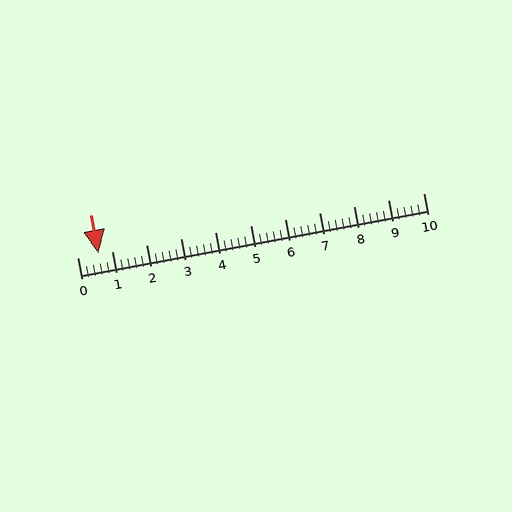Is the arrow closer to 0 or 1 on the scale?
The arrow is closer to 1.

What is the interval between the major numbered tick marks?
The major tick marks are spaced 1 units apart.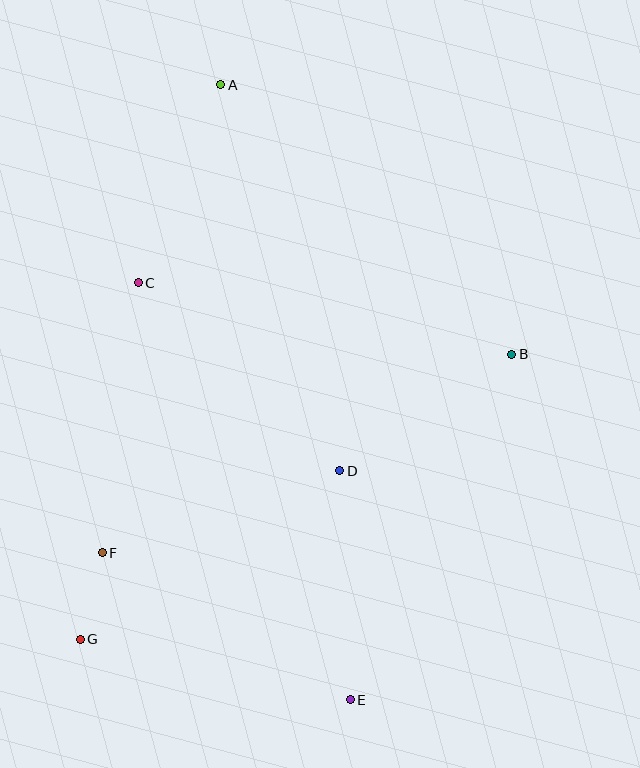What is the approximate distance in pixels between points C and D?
The distance between C and D is approximately 276 pixels.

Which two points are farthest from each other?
Points A and E are farthest from each other.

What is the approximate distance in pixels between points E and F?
The distance between E and F is approximately 288 pixels.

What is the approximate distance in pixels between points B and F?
The distance between B and F is approximately 455 pixels.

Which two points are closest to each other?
Points F and G are closest to each other.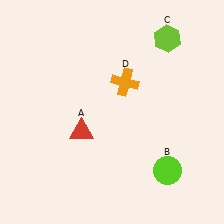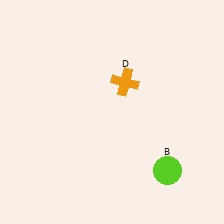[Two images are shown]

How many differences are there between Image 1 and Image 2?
There are 2 differences between the two images.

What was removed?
The red triangle (A), the lime hexagon (C) were removed in Image 2.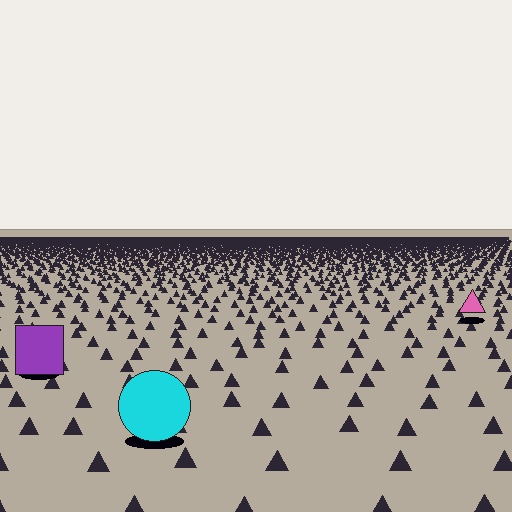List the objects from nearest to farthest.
From nearest to farthest: the cyan circle, the purple square, the pink triangle.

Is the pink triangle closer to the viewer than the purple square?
No. The purple square is closer — you can tell from the texture gradient: the ground texture is coarser near it.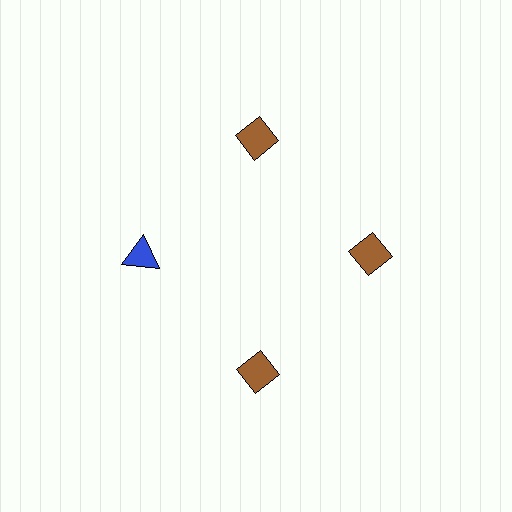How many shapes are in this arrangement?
There are 4 shapes arranged in a ring pattern.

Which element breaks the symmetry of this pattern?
The blue triangle at roughly the 9 o'clock position breaks the symmetry. All other shapes are brown diamonds.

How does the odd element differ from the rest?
It differs in both color (blue instead of brown) and shape (triangle instead of diamond).